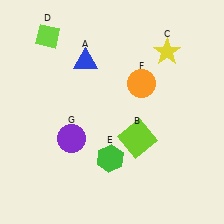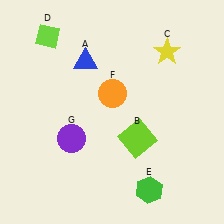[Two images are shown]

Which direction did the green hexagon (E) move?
The green hexagon (E) moved right.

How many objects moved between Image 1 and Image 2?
2 objects moved between the two images.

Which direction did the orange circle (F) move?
The orange circle (F) moved left.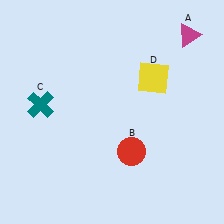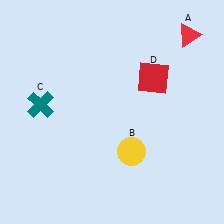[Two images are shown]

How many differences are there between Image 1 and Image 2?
There are 3 differences between the two images.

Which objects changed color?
A changed from magenta to red. B changed from red to yellow. D changed from yellow to red.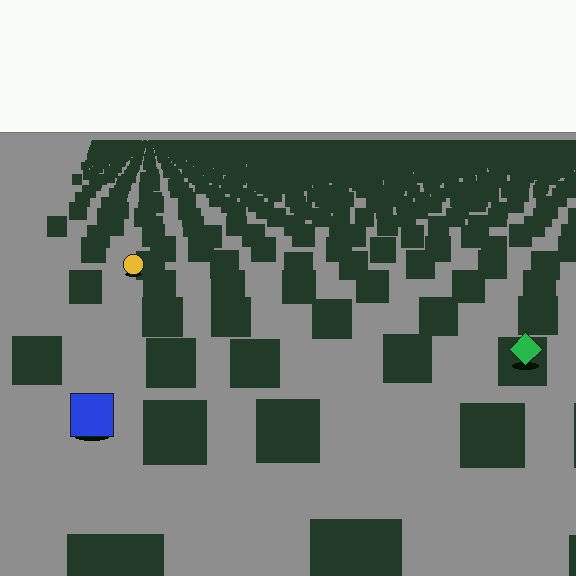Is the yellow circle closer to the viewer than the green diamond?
No. The green diamond is closer — you can tell from the texture gradient: the ground texture is coarser near it.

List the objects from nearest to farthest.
From nearest to farthest: the blue square, the green diamond, the yellow circle.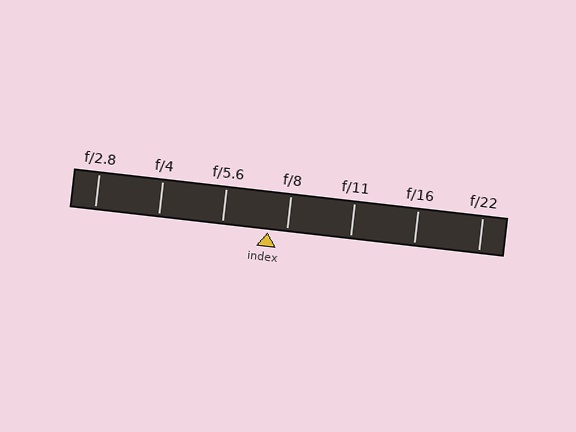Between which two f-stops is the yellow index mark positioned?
The index mark is between f/5.6 and f/8.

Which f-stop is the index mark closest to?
The index mark is closest to f/8.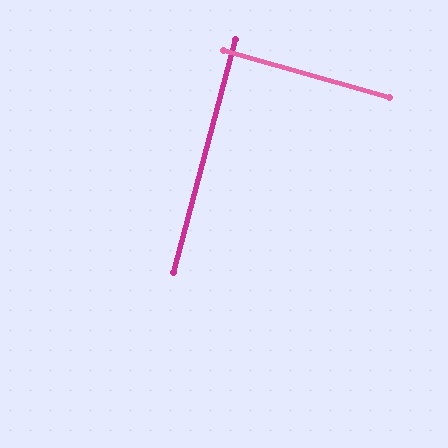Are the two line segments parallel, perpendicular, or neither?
Perpendicular — they meet at approximately 89°.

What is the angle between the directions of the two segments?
Approximately 89 degrees.